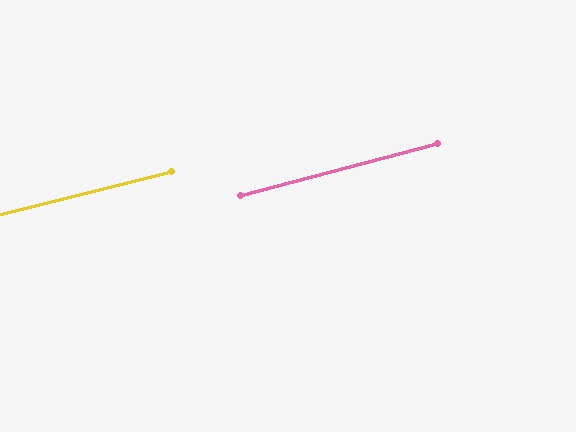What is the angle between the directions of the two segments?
Approximately 1 degree.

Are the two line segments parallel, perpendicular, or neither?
Parallel — their directions differ by only 1.1°.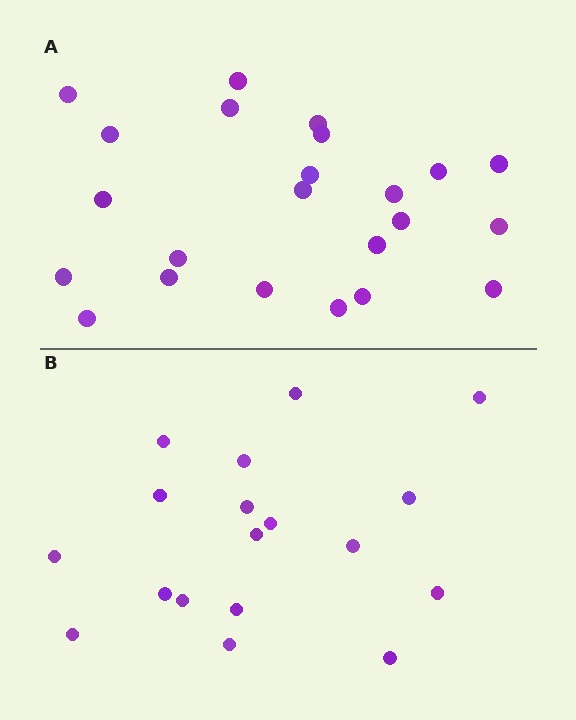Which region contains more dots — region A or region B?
Region A (the top region) has more dots.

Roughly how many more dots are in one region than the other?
Region A has about 5 more dots than region B.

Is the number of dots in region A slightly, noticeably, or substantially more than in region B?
Region A has noticeably more, but not dramatically so. The ratio is roughly 1.3 to 1.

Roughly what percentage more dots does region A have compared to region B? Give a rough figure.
About 30% more.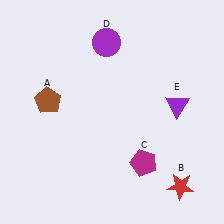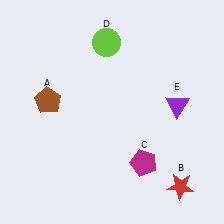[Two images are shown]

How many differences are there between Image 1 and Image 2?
There is 1 difference between the two images.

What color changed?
The circle (D) changed from purple in Image 1 to lime in Image 2.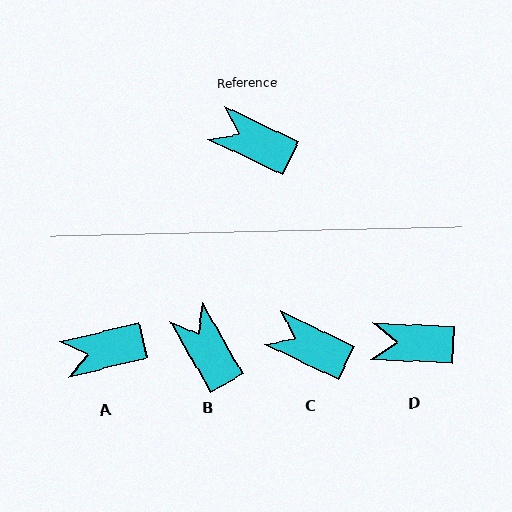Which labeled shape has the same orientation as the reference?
C.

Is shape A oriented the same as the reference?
No, it is off by about 40 degrees.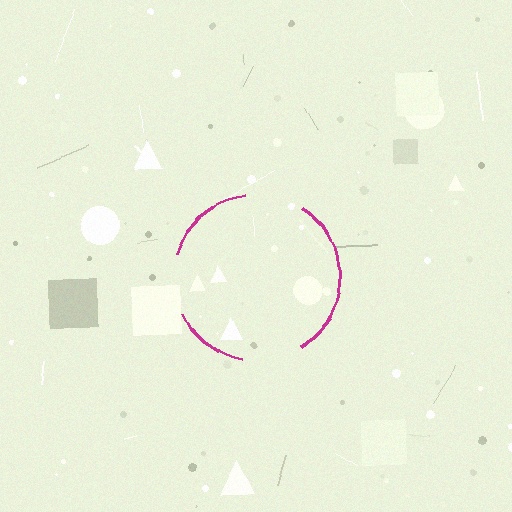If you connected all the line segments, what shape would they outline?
They would outline a circle.